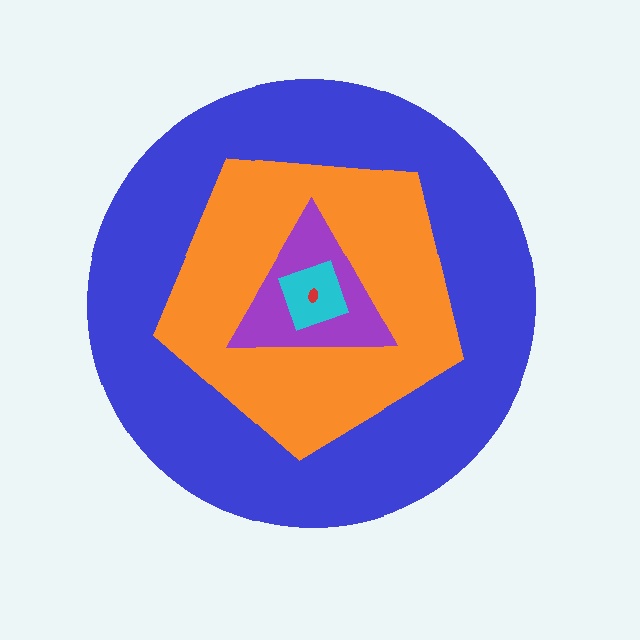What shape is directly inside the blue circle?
The orange pentagon.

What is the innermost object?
The red ellipse.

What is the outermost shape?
The blue circle.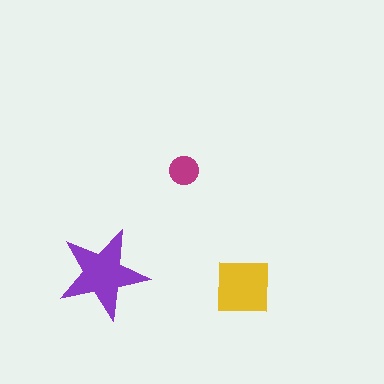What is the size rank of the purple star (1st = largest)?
1st.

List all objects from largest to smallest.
The purple star, the yellow square, the magenta circle.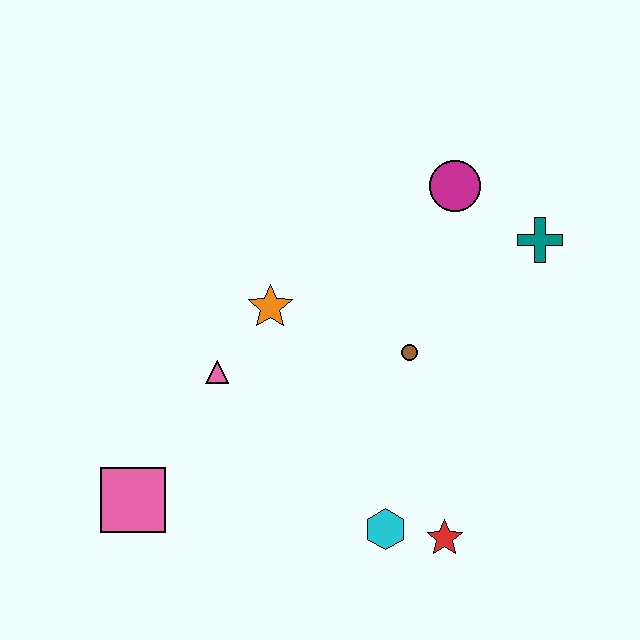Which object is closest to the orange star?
The pink triangle is closest to the orange star.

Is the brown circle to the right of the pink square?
Yes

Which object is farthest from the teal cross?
The pink square is farthest from the teal cross.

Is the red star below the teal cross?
Yes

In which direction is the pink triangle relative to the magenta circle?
The pink triangle is to the left of the magenta circle.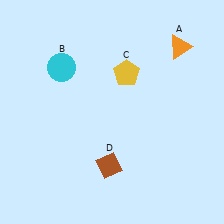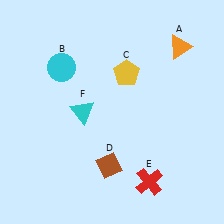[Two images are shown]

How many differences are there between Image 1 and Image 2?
There are 2 differences between the two images.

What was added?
A red cross (E), a cyan triangle (F) were added in Image 2.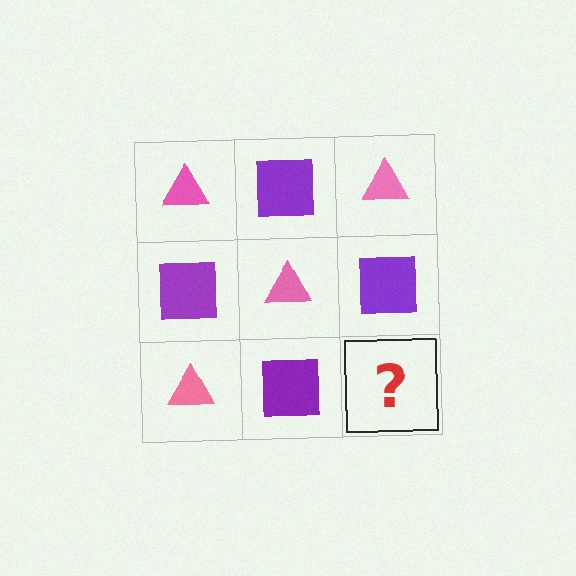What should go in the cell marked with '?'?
The missing cell should contain a pink triangle.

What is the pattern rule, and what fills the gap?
The rule is that it alternates pink triangle and purple square in a checkerboard pattern. The gap should be filled with a pink triangle.